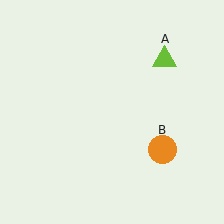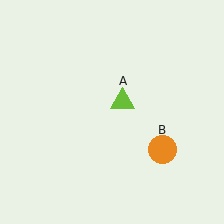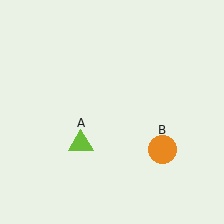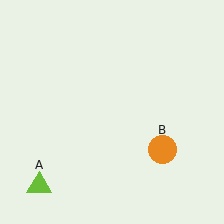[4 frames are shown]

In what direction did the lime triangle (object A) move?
The lime triangle (object A) moved down and to the left.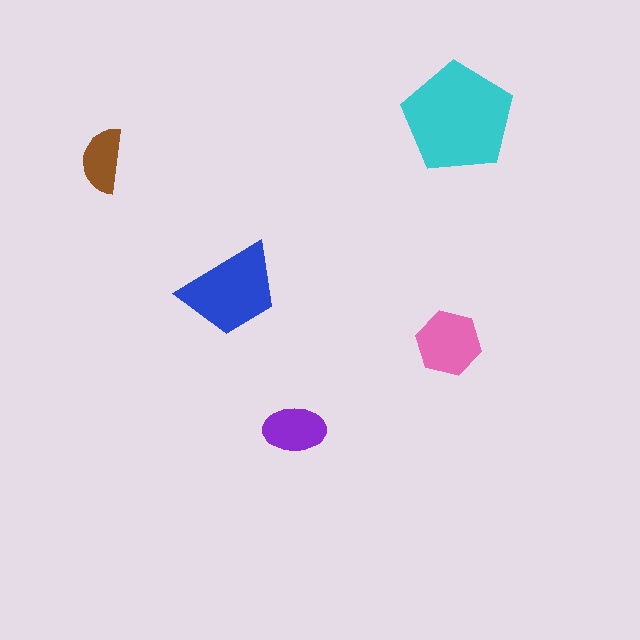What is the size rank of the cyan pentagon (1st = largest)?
1st.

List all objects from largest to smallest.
The cyan pentagon, the blue trapezoid, the pink hexagon, the purple ellipse, the brown semicircle.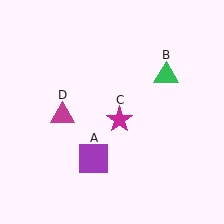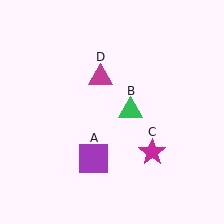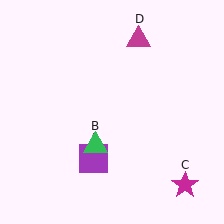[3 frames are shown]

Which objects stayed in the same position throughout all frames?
Purple square (object A) remained stationary.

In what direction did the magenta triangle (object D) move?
The magenta triangle (object D) moved up and to the right.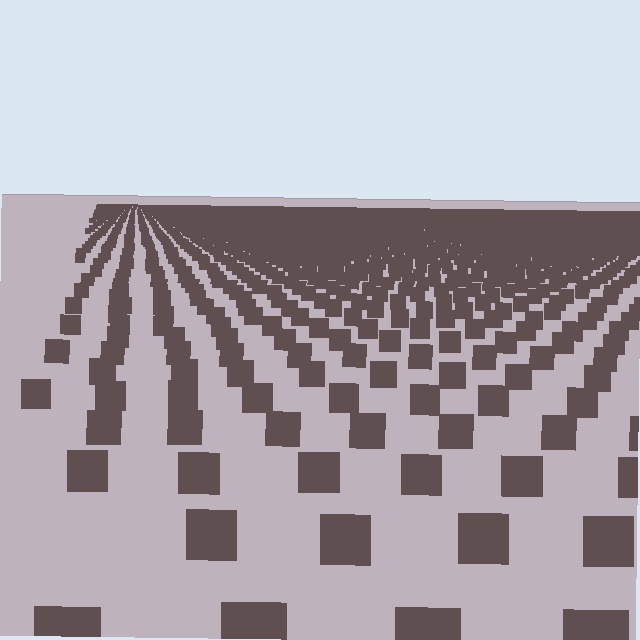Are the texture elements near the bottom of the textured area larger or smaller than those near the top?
Larger. Near the bottom, elements are closer to the viewer and appear at a bigger on-screen size.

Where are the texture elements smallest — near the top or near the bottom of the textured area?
Near the top.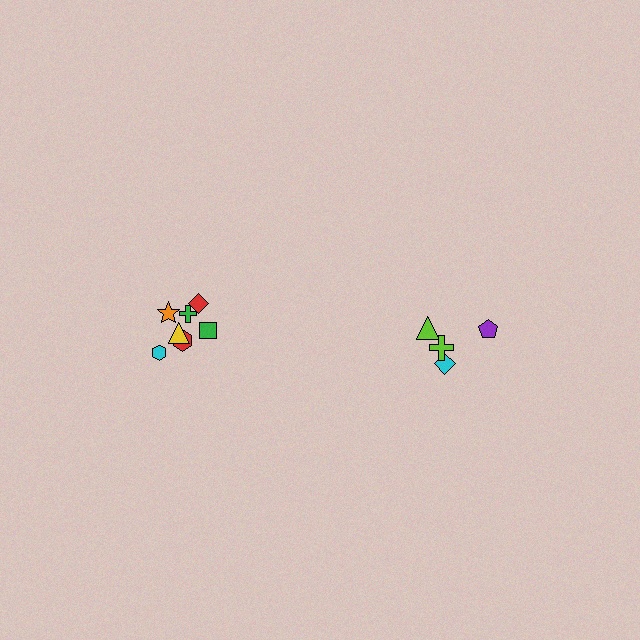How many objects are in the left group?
There are 7 objects.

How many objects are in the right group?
There are 4 objects.